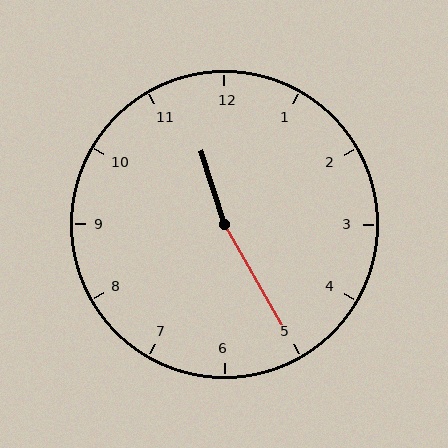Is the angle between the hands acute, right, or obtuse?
It is obtuse.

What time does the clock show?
11:25.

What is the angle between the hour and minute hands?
Approximately 168 degrees.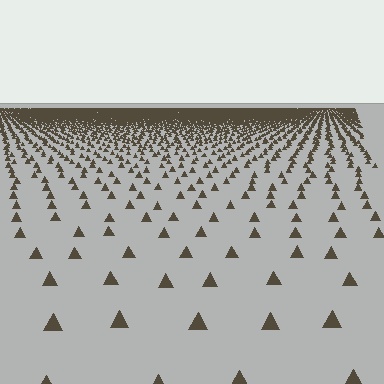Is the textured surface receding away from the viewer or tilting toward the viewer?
The surface is receding away from the viewer. Texture elements get smaller and denser toward the top.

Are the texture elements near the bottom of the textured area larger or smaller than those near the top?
Larger. Near the bottom, elements are closer to the viewer and appear at a bigger on-screen size.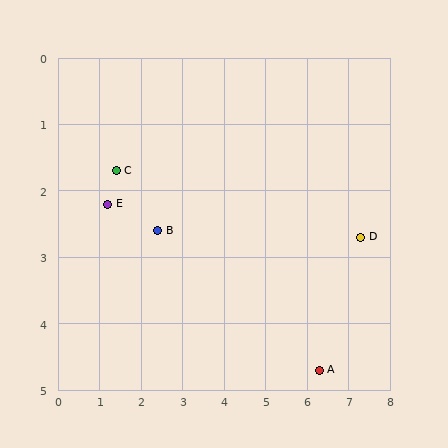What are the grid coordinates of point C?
Point C is at approximately (1.4, 1.7).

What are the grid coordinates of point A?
Point A is at approximately (6.3, 4.7).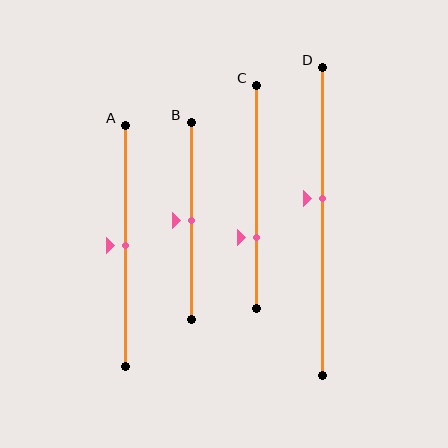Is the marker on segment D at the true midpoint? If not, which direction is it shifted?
No, the marker on segment D is shifted upward by about 7% of the segment length.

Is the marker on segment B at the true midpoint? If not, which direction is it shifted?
Yes, the marker on segment B is at the true midpoint.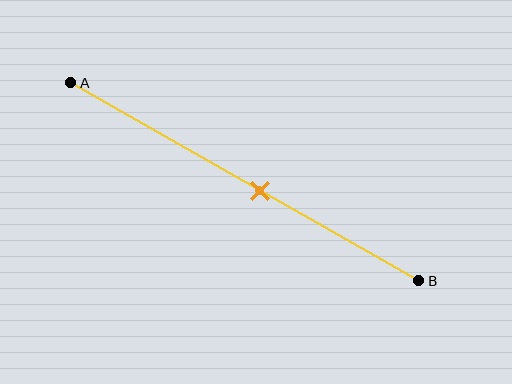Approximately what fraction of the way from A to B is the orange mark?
The orange mark is approximately 55% of the way from A to B.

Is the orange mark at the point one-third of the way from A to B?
No, the mark is at about 55% from A, not at the 33% one-third point.